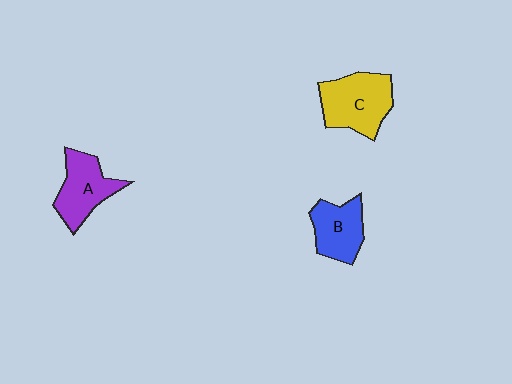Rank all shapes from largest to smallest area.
From largest to smallest: C (yellow), A (purple), B (blue).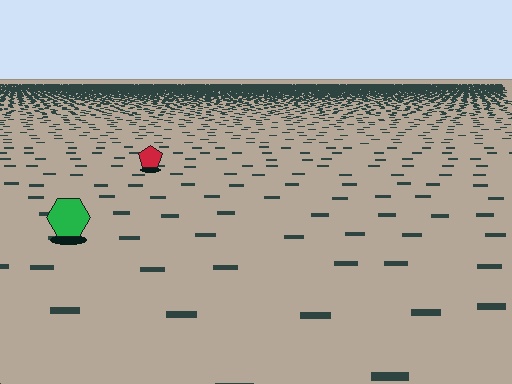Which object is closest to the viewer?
The green hexagon is closest. The texture marks near it are larger and more spread out.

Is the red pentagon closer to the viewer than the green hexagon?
No. The green hexagon is closer — you can tell from the texture gradient: the ground texture is coarser near it.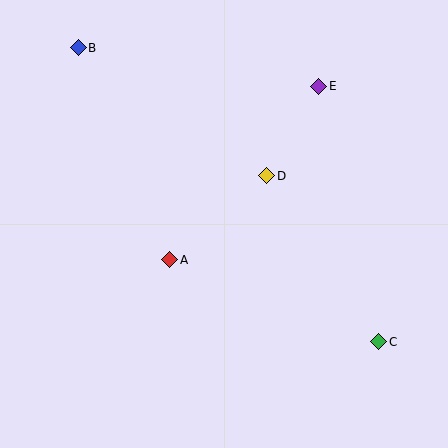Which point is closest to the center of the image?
Point D at (267, 176) is closest to the center.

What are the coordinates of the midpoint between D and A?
The midpoint between D and A is at (218, 218).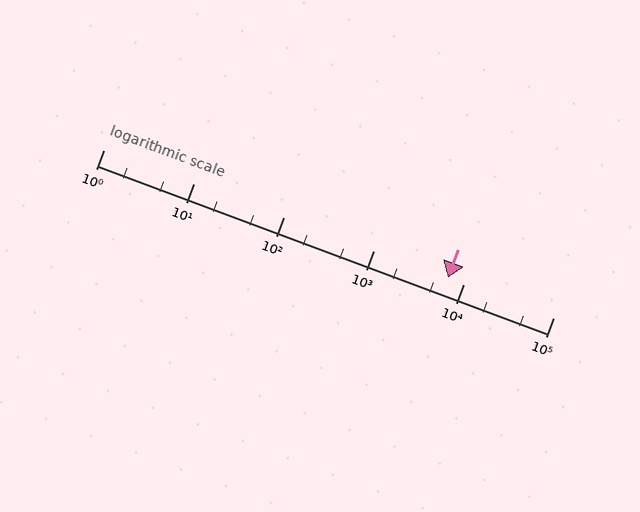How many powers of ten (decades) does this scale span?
The scale spans 5 decades, from 1 to 100000.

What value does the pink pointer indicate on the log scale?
The pointer indicates approximately 6800.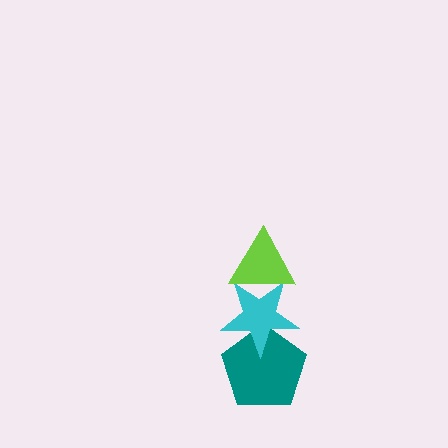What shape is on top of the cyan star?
The lime triangle is on top of the cyan star.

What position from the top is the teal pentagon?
The teal pentagon is 3rd from the top.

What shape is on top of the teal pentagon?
The cyan star is on top of the teal pentagon.